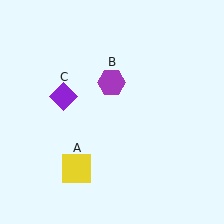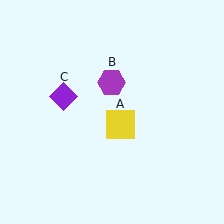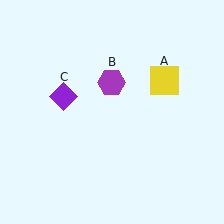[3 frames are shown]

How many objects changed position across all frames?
1 object changed position: yellow square (object A).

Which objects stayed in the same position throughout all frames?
Purple hexagon (object B) and purple diamond (object C) remained stationary.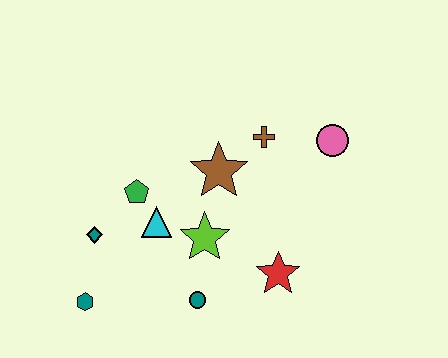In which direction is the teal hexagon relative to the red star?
The teal hexagon is to the left of the red star.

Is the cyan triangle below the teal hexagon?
No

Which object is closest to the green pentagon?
The cyan triangle is closest to the green pentagon.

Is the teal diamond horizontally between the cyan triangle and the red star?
No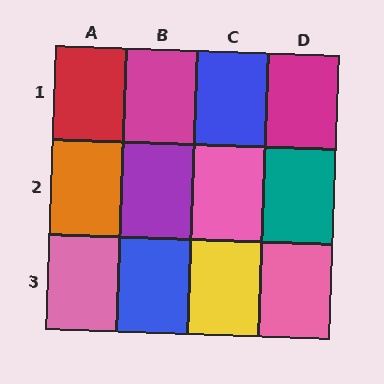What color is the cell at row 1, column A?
Red.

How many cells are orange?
1 cell is orange.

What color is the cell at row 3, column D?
Pink.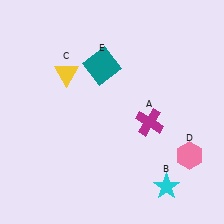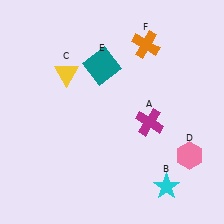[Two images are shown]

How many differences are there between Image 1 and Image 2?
There is 1 difference between the two images.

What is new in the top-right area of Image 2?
An orange cross (F) was added in the top-right area of Image 2.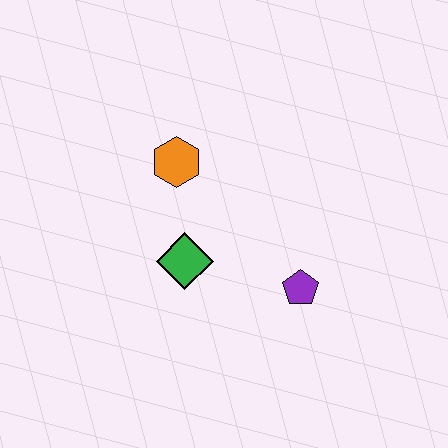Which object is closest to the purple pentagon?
The green diamond is closest to the purple pentagon.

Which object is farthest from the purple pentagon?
The orange hexagon is farthest from the purple pentagon.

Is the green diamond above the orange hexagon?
No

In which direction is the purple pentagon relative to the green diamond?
The purple pentagon is to the right of the green diamond.